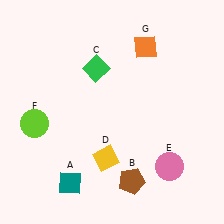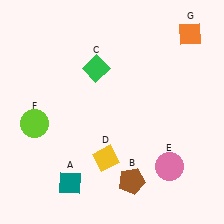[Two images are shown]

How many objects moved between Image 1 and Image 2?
1 object moved between the two images.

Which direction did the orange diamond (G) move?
The orange diamond (G) moved right.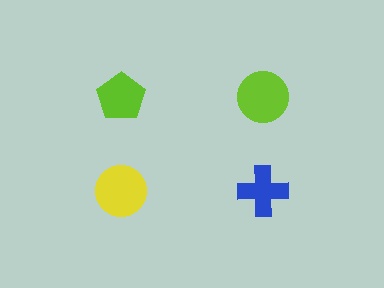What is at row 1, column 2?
A lime circle.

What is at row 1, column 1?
A lime pentagon.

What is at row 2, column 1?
A yellow circle.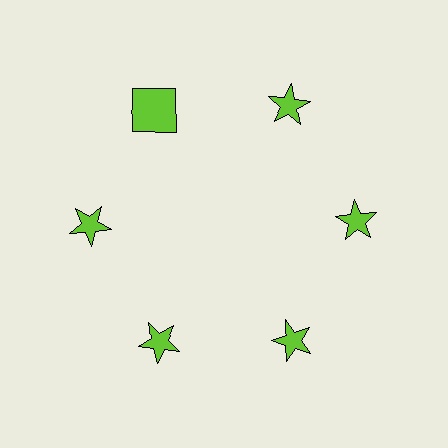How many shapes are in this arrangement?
There are 6 shapes arranged in a ring pattern.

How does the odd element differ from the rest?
It has a different shape: square instead of star.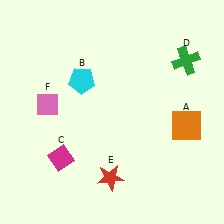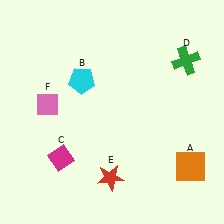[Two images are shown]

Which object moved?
The orange square (A) moved down.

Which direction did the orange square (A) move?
The orange square (A) moved down.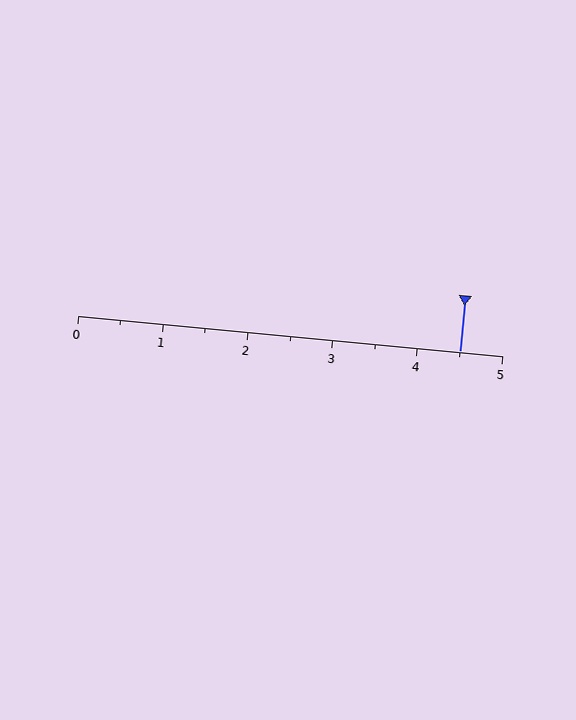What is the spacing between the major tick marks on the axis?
The major ticks are spaced 1 apart.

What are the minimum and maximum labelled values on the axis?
The axis runs from 0 to 5.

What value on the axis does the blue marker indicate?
The marker indicates approximately 4.5.